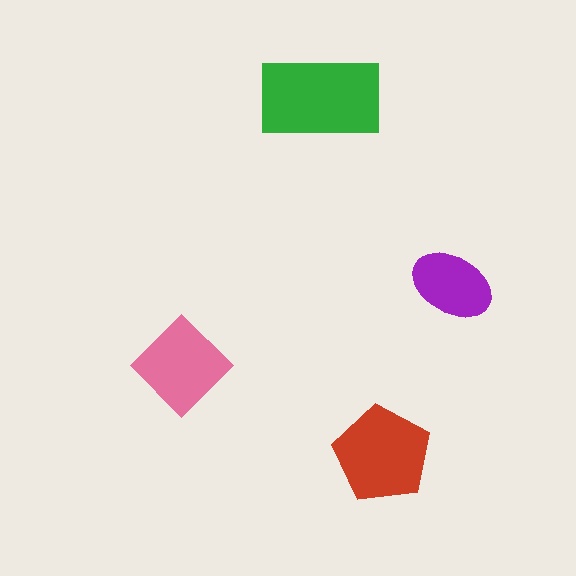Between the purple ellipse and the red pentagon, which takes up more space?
The red pentagon.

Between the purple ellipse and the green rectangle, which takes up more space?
The green rectangle.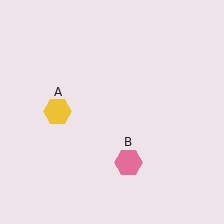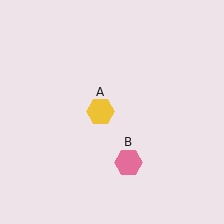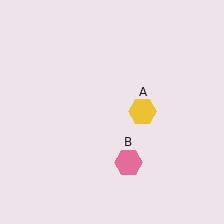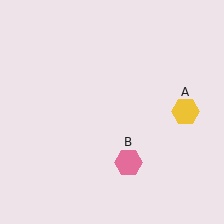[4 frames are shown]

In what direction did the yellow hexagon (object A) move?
The yellow hexagon (object A) moved right.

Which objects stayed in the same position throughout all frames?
Pink hexagon (object B) remained stationary.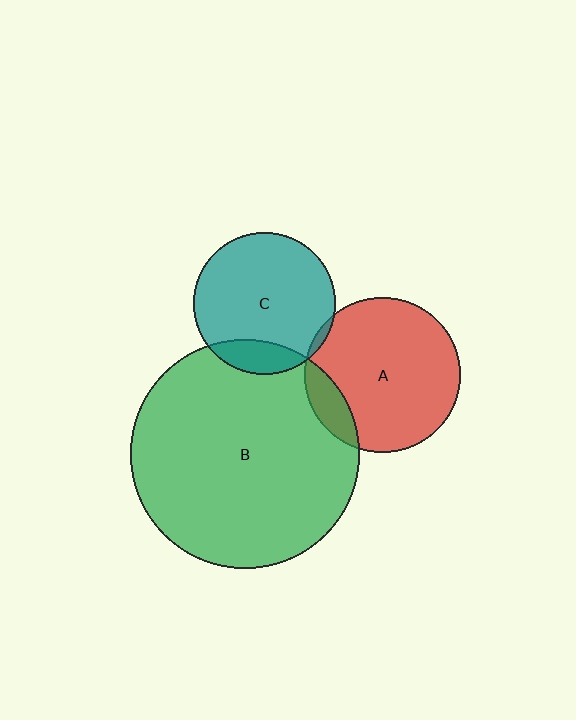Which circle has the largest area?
Circle B (green).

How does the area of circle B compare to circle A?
Approximately 2.2 times.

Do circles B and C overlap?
Yes.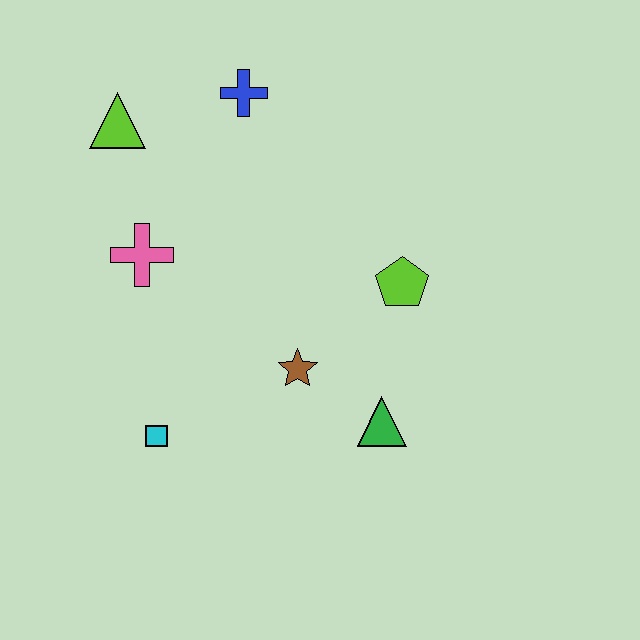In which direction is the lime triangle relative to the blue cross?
The lime triangle is to the left of the blue cross.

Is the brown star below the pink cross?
Yes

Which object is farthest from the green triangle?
The lime triangle is farthest from the green triangle.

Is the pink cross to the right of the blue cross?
No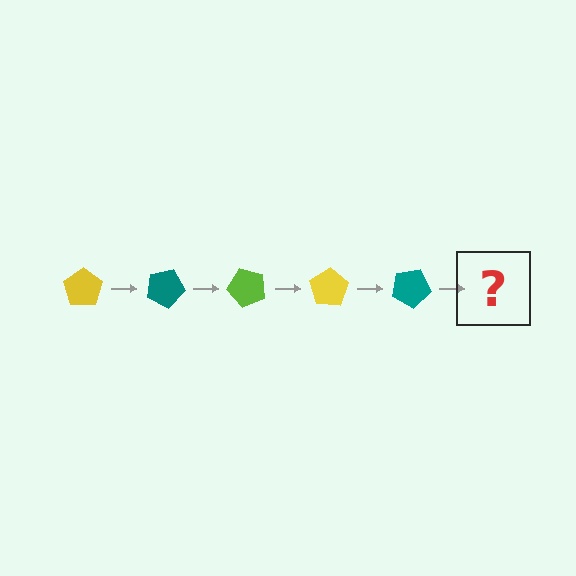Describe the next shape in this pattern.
It should be a lime pentagon, rotated 125 degrees from the start.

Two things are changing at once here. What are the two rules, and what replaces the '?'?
The two rules are that it rotates 25 degrees each step and the color cycles through yellow, teal, and lime. The '?' should be a lime pentagon, rotated 125 degrees from the start.